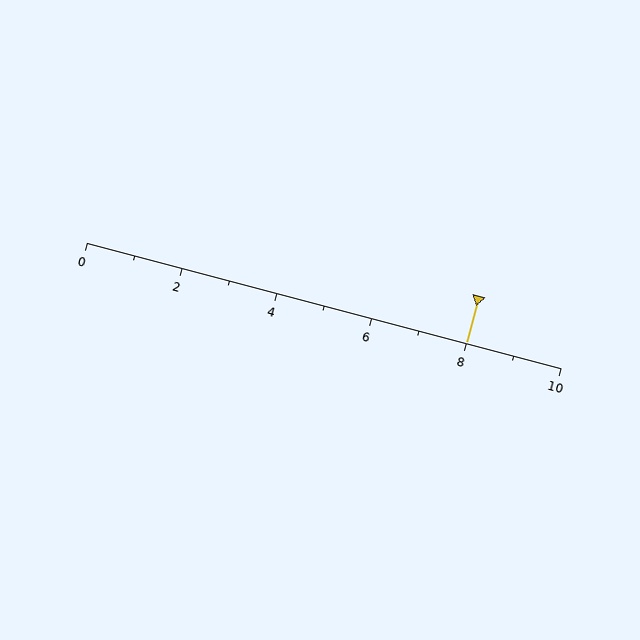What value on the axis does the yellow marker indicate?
The marker indicates approximately 8.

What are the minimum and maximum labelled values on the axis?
The axis runs from 0 to 10.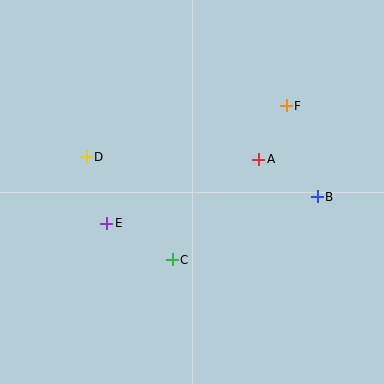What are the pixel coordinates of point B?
Point B is at (317, 197).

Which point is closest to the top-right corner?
Point F is closest to the top-right corner.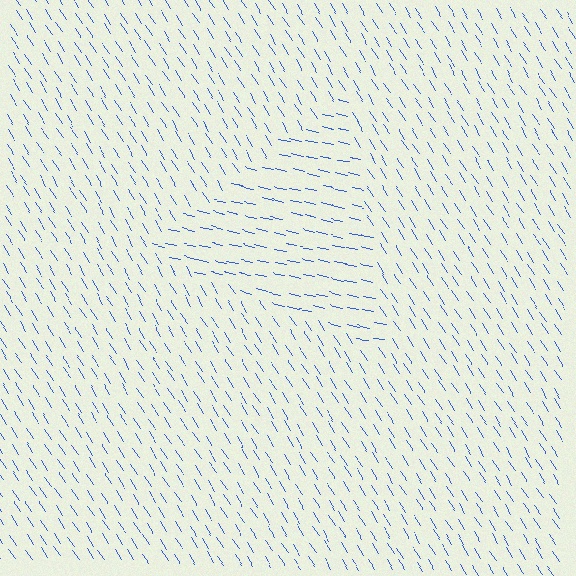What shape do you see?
I see a triangle.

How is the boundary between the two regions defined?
The boundary is defined purely by a change in line orientation (approximately 45 degrees difference). All lines are the same color and thickness.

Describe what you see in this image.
The image is filled with small blue line segments. A triangle region in the image has lines oriented differently from the surrounding lines, creating a visible texture boundary.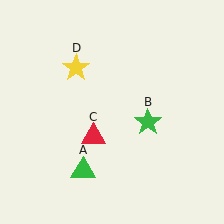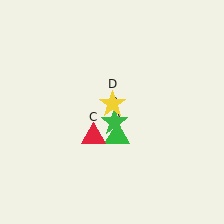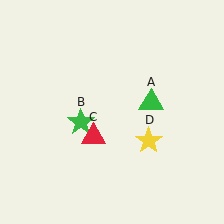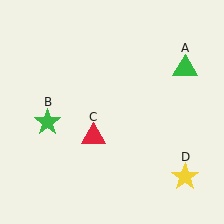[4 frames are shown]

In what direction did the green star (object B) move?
The green star (object B) moved left.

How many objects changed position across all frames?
3 objects changed position: green triangle (object A), green star (object B), yellow star (object D).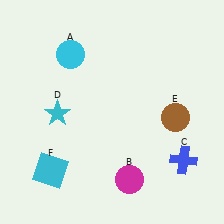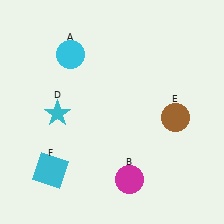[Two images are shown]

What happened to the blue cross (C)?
The blue cross (C) was removed in Image 2. It was in the bottom-right area of Image 1.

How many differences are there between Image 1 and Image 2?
There is 1 difference between the two images.